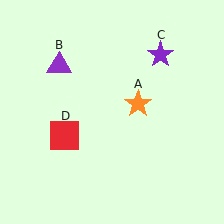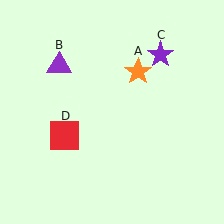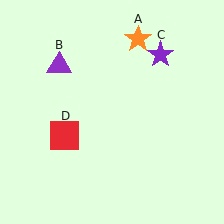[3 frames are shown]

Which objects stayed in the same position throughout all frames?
Purple triangle (object B) and purple star (object C) and red square (object D) remained stationary.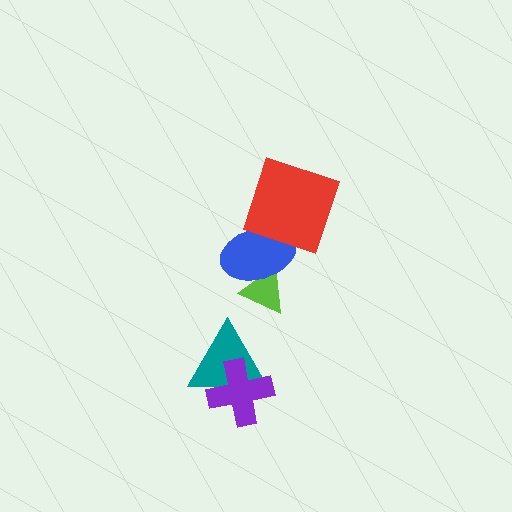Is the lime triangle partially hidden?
Yes, it is partially covered by another shape.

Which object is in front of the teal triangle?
The purple cross is in front of the teal triangle.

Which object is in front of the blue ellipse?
The red square is in front of the blue ellipse.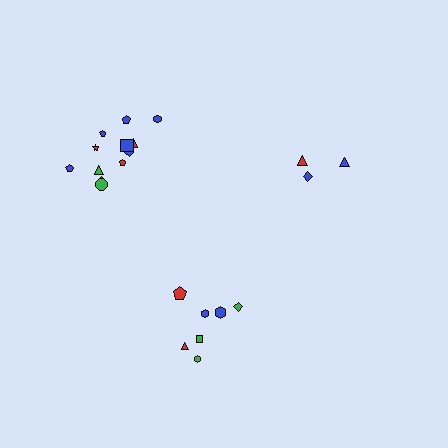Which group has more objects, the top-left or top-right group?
The top-left group.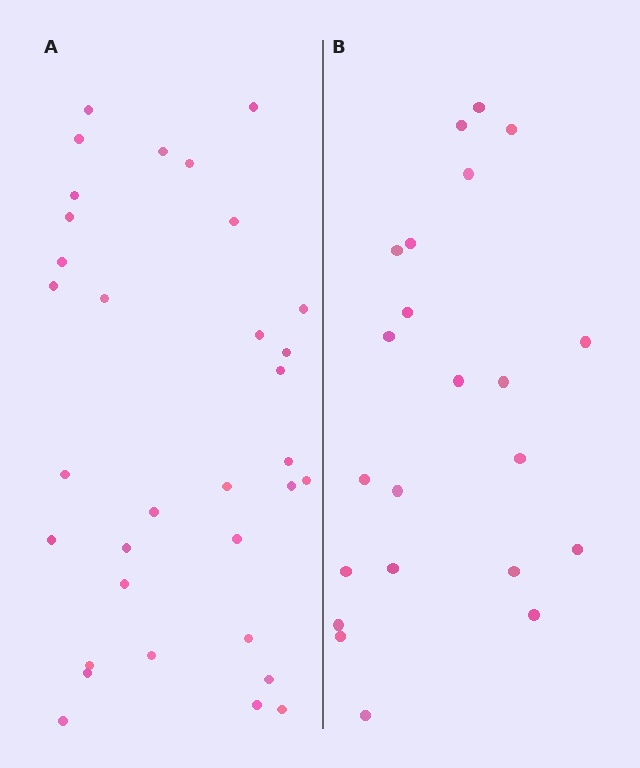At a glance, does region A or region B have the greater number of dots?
Region A (the left region) has more dots.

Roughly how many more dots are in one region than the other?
Region A has roughly 12 or so more dots than region B.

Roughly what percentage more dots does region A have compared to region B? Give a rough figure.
About 50% more.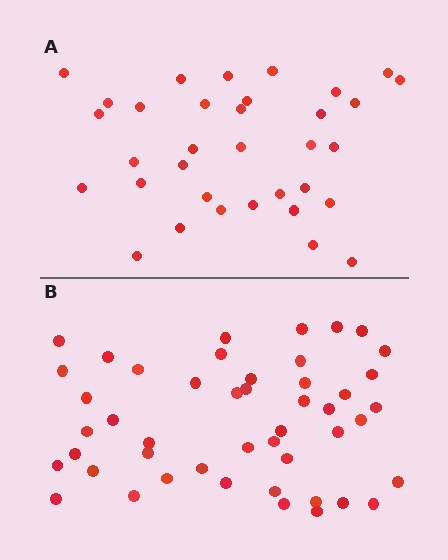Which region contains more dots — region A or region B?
Region B (the bottom region) has more dots.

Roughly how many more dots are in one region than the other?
Region B has approximately 15 more dots than region A.